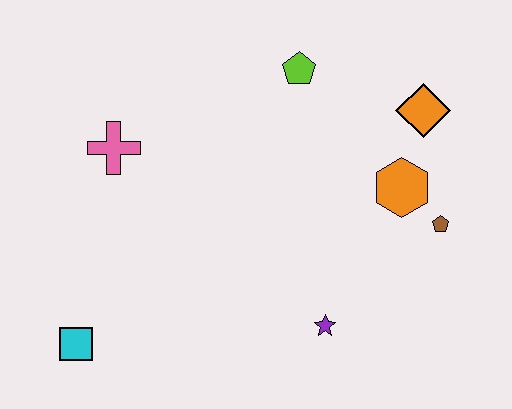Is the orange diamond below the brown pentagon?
No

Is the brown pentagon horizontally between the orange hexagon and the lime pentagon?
No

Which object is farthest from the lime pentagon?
The cyan square is farthest from the lime pentagon.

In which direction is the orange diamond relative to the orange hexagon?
The orange diamond is above the orange hexagon.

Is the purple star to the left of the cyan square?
No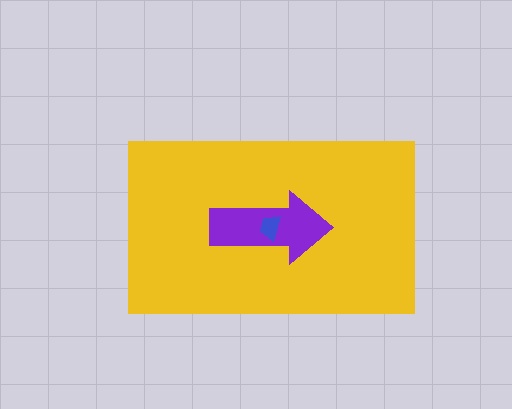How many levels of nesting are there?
3.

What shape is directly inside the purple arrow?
The blue trapezoid.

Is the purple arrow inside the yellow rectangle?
Yes.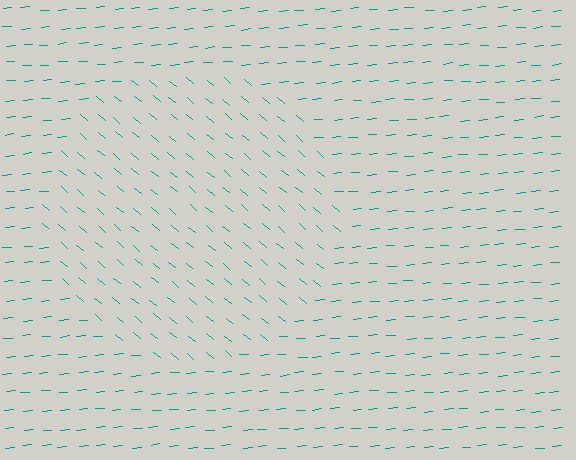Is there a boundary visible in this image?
Yes, there is a texture boundary formed by a change in line orientation.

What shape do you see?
I see a circle.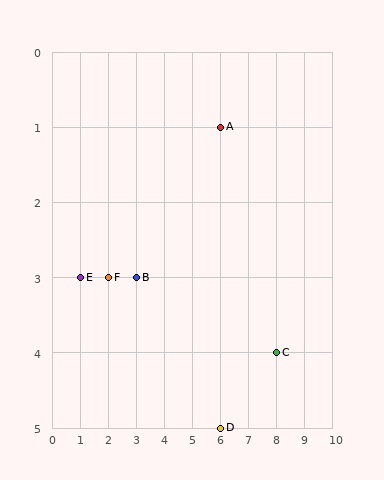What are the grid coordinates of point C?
Point C is at grid coordinates (8, 4).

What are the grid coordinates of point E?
Point E is at grid coordinates (1, 3).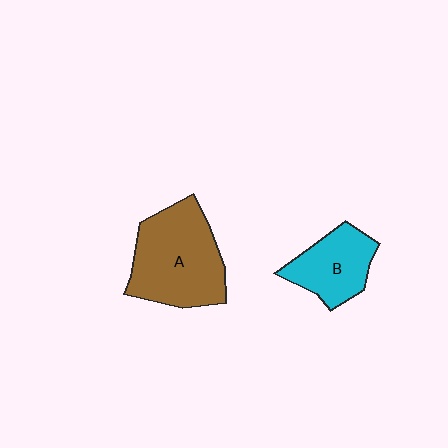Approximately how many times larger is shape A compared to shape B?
Approximately 1.6 times.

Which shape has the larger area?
Shape A (brown).